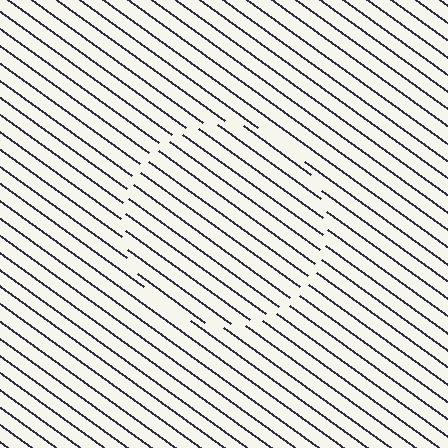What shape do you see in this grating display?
An illusory circle. The interior of the shape contains the same grating, shifted by half a period — the contour is defined by the phase discontinuity where line-ends from the inner and outer gratings abut.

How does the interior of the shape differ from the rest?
The interior of the shape contains the same grating, shifted by half a period — the contour is defined by the phase discontinuity where line-ends from the inner and outer gratings abut.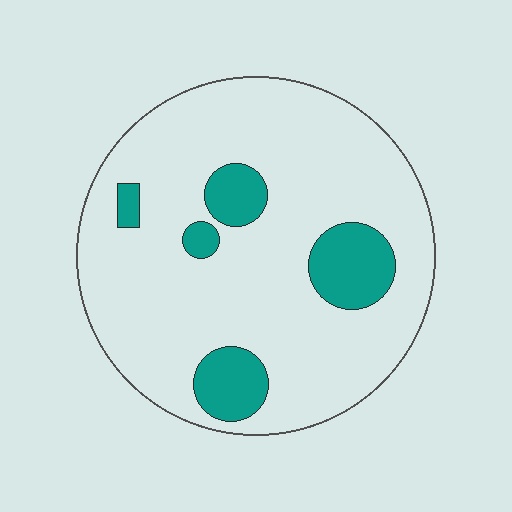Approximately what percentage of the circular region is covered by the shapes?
Approximately 15%.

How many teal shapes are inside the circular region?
5.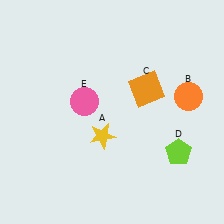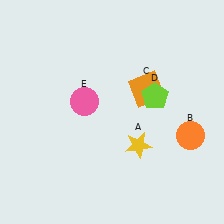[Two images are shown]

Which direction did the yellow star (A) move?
The yellow star (A) moved right.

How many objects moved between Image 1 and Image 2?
3 objects moved between the two images.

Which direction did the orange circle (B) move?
The orange circle (B) moved down.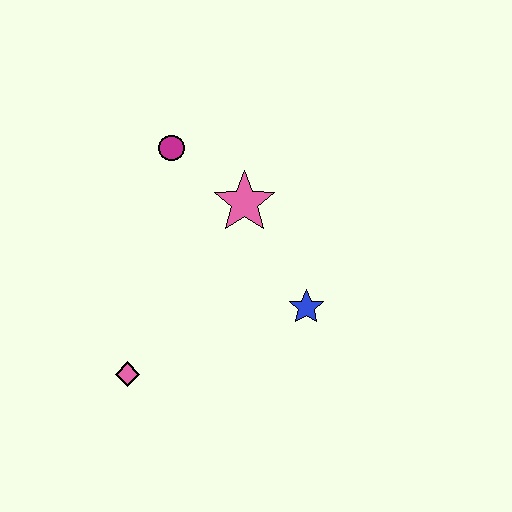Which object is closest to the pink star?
The magenta circle is closest to the pink star.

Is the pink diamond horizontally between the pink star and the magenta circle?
No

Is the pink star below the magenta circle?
Yes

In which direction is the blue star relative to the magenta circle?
The blue star is below the magenta circle.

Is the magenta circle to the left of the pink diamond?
No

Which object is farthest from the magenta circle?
The pink diamond is farthest from the magenta circle.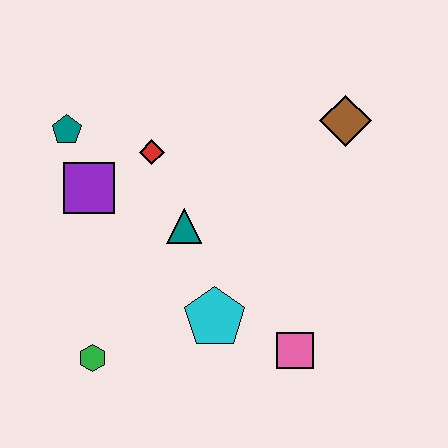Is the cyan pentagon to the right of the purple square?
Yes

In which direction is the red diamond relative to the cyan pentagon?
The red diamond is above the cyan pentagon.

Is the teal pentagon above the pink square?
Yes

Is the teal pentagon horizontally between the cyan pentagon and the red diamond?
No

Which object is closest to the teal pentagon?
The purple square is closest to the teal pentagon.